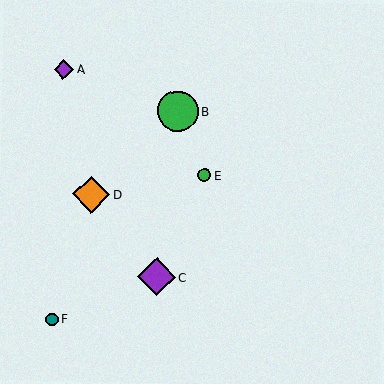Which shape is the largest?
The green circle (labeled B) is the largest.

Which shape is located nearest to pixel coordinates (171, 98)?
The green circle (labeled B) at (178, 111) is nearest to that location.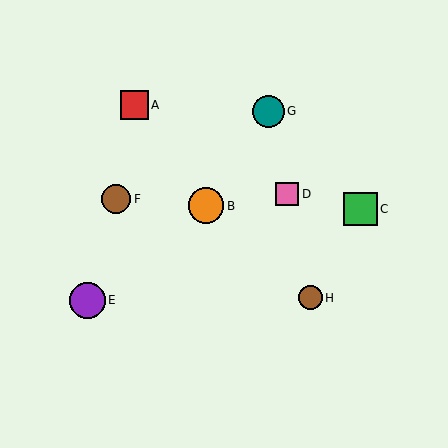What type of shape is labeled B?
Shape B is an orange circle.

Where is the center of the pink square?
The center of the pink square is at (287, 194).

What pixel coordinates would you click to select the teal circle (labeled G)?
Click at (269, 111) to select the teal circle G.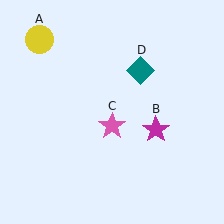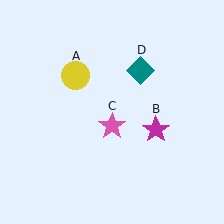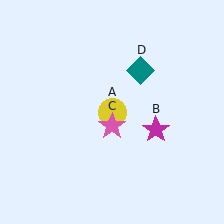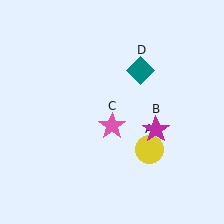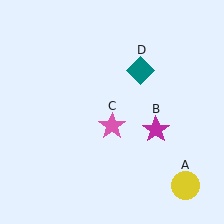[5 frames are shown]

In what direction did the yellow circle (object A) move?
The yellow circle (object A) moved down and to the right.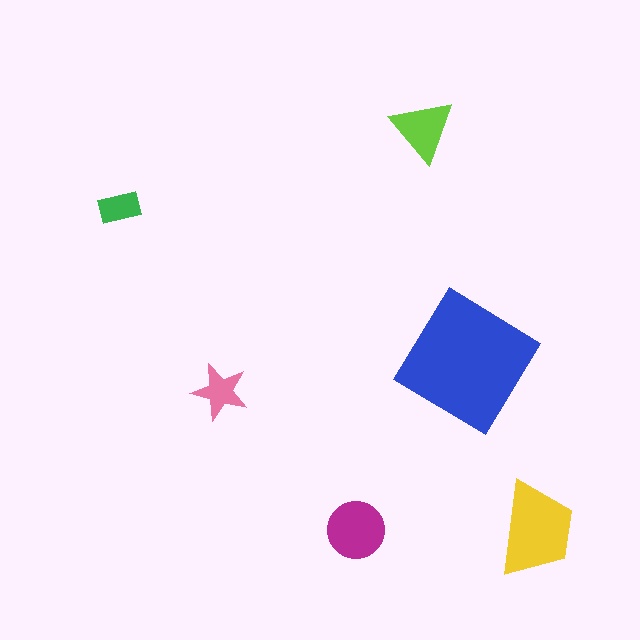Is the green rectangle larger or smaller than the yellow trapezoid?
Smaller.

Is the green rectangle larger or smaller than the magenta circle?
Smaller.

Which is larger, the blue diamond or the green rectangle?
The blue diamond.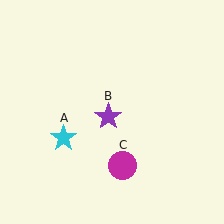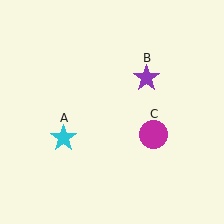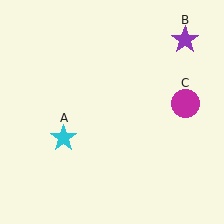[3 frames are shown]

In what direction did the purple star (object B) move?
The purple star (object B) moved up and to the right.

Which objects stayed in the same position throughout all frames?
Cyan star (object A) remained stationary.